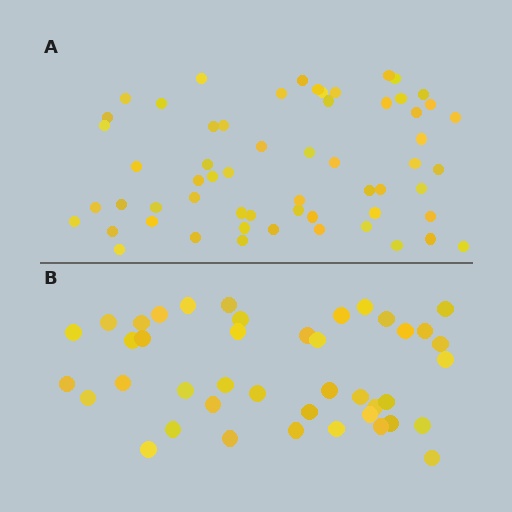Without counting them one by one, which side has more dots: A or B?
Region A (the top region) has more dots.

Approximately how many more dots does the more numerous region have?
Region A has approximately 15 more dots than region B.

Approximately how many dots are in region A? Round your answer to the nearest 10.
About 60 dots. (The exact count is 59, which rounds to 60.)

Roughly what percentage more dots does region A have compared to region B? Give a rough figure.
About 40% more.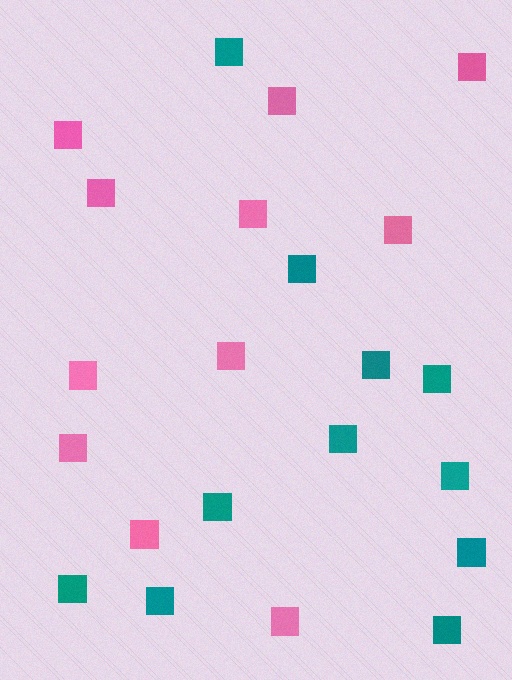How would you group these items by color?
There are 2 groups: one group of teal squares (11) and one group of pink squares (11).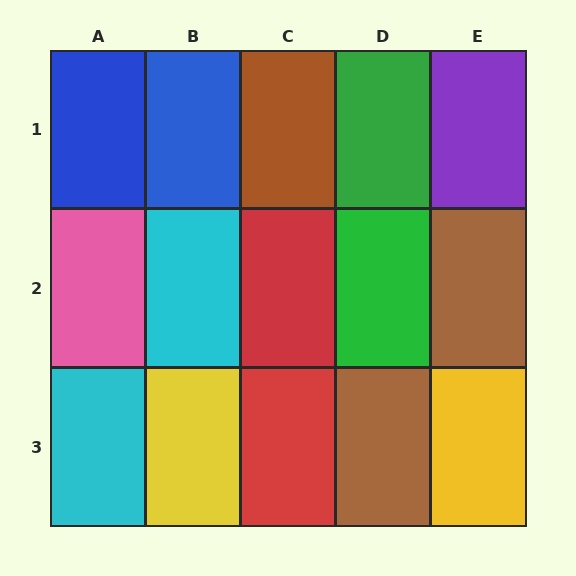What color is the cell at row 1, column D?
Green.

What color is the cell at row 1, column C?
Brown.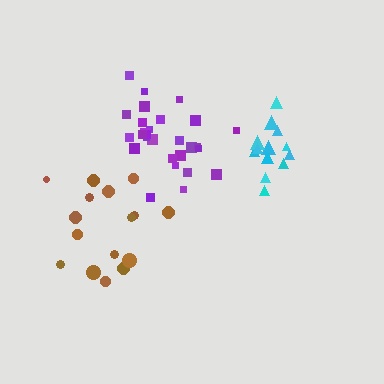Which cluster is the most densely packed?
Purple.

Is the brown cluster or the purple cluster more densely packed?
Purple.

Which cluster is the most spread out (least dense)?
Brown.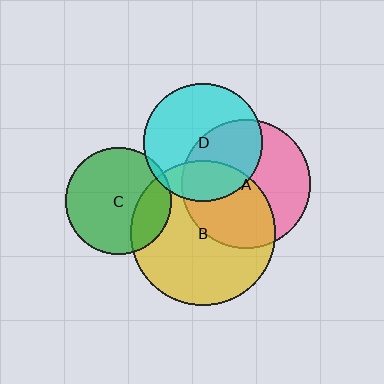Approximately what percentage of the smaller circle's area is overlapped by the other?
Approximately 45%.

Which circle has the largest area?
Circle B (yellow).